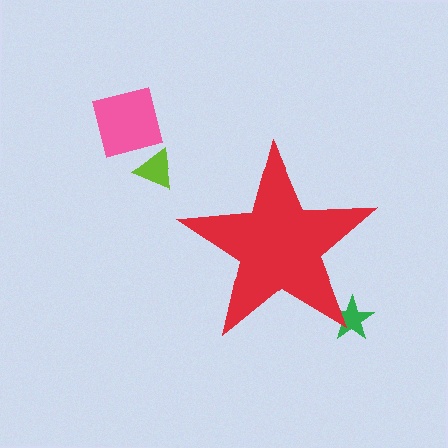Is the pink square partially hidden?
No, the pink square is fully visible.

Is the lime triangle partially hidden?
No, the lime triangle is fully visible.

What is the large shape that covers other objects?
A red star.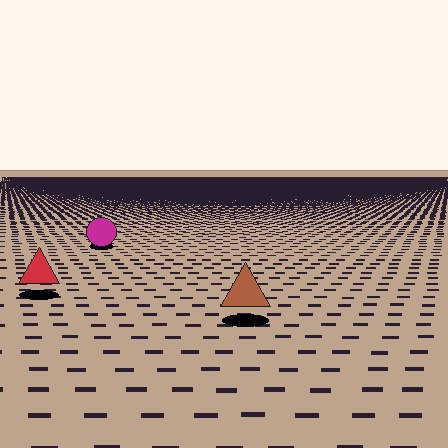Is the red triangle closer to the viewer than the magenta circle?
Yes. The red triangle is closer — you can tell from the texture gradient: the ground texture is coarser near it.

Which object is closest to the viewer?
The brown triangle is closest. The texture marks near it are larger and more spread out.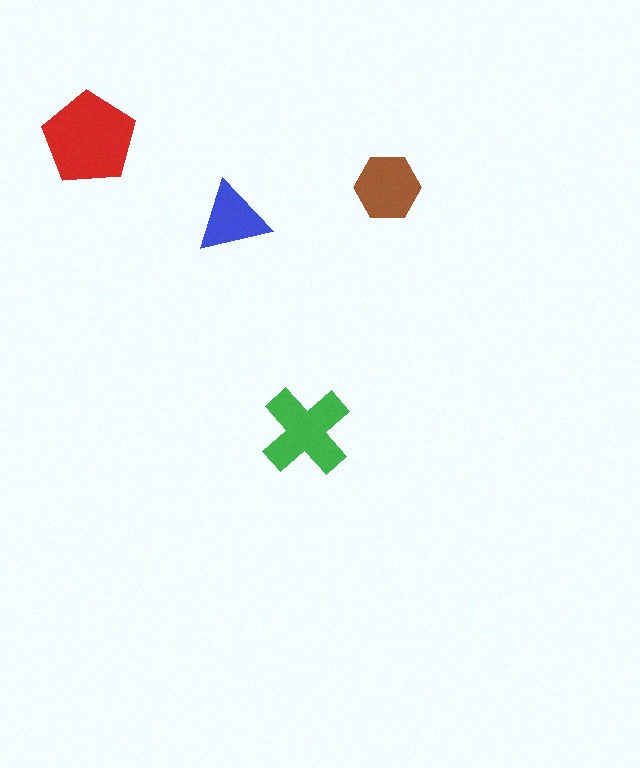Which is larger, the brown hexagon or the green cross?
The green cross.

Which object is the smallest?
The blue triangle.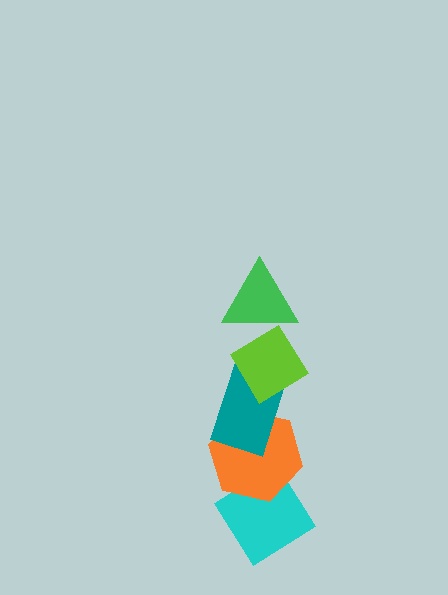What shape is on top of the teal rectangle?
The lime diamond is on top of the teal rectangle.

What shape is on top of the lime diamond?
The green triangle is on top of the lime diamond.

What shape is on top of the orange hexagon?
The teal rectangle is on top of the orange hexagon.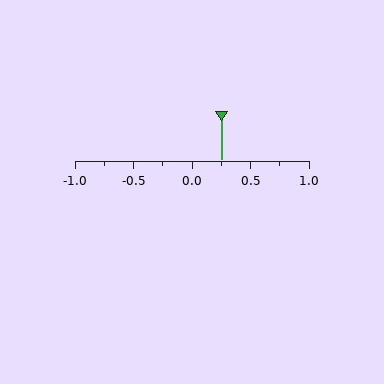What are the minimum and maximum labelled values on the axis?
The axis runs from -1.0 to 1.0.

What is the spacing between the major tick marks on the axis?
The major ticks are spaced 0.5 apart.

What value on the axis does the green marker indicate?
The marker indicates approximately 0.25.